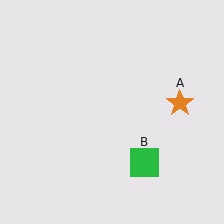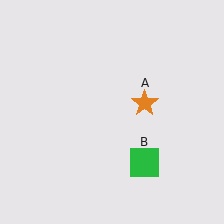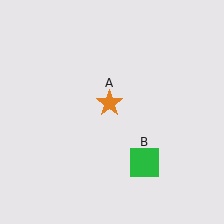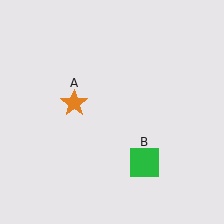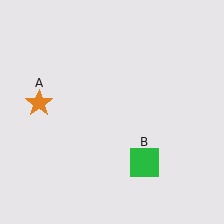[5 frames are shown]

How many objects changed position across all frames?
1 object changed position: orange star (object A).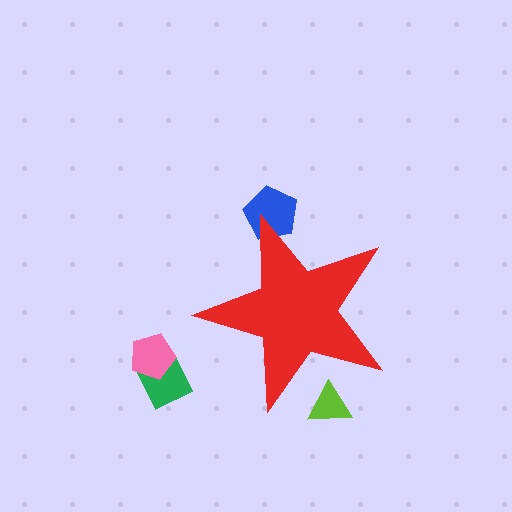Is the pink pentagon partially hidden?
No, the pink pentagon is fully visible.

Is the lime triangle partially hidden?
Yes, the lime triangle is partially hidden behind the red star.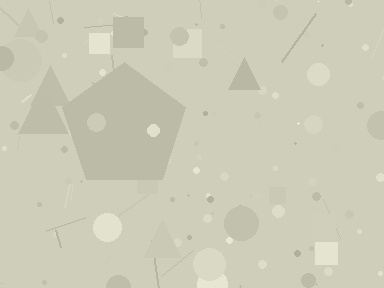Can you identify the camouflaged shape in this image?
The camouflaged shape is a pentagon.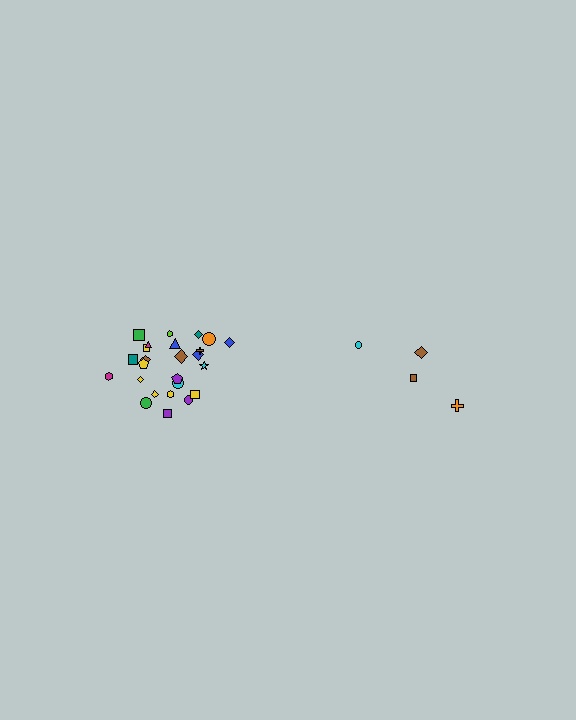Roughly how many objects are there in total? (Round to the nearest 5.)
Roughly 30 objects in total.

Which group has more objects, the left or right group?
The left group.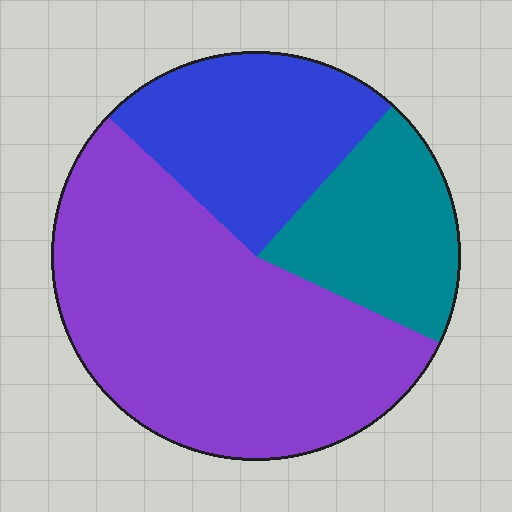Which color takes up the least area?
Teal, at roughly 20%.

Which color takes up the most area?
Purple, at roughly 55%.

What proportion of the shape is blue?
Blue takes up about one quarter (1/4) of the shape.